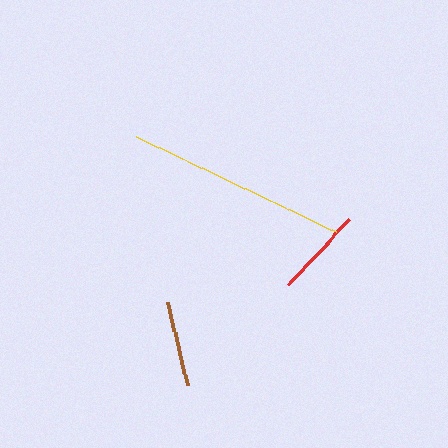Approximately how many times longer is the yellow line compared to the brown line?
The yellow line is approximately 2.6 times the length of the brown line.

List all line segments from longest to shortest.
From longest to shortest: yellow, red, brown.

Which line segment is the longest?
The yellow line is the longest at approximately 222 pixels.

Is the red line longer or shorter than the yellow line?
The yellow line is longer than the red line.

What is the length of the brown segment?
The brown segment is approximately 85 pixels long.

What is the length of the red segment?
The red segment is approximately 89 pixels long.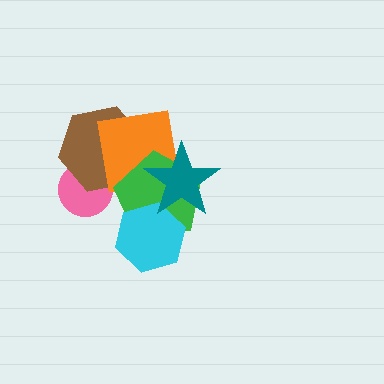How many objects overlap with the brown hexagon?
3 objects overlap with the brown hexagon.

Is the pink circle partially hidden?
Yes, it is partially covered by another shape.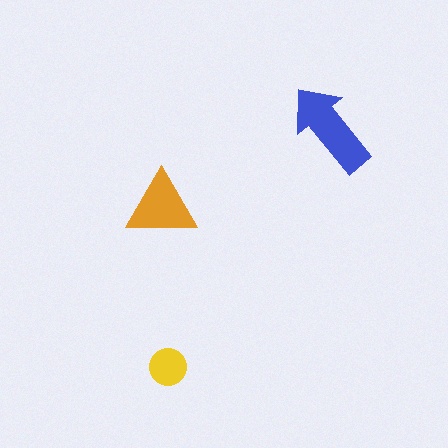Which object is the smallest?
The yellow circle.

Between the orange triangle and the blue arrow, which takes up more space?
The blue arrow.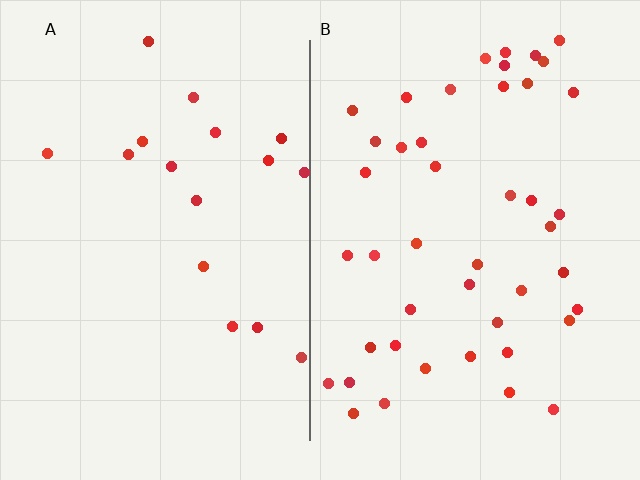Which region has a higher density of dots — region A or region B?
B (the right).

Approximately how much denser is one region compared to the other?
Approximately 2.7× — region B over region A.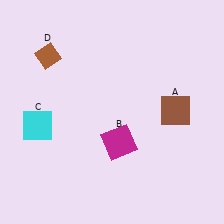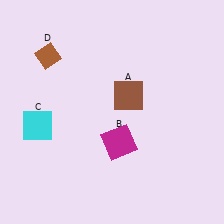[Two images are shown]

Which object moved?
The brown square (A) moved left.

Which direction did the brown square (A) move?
The brown square (A) moved left.